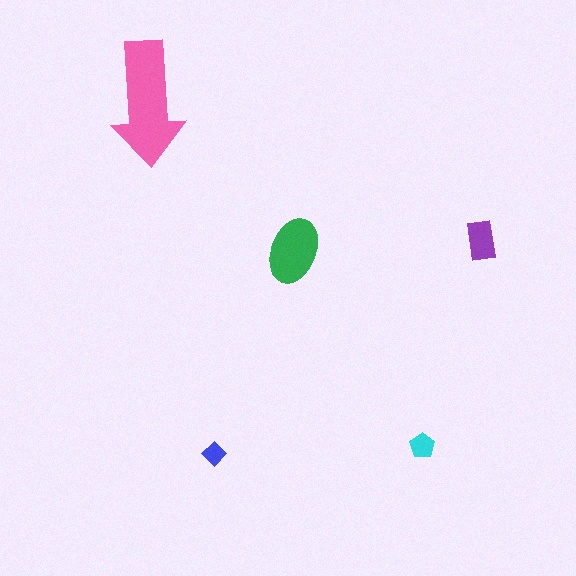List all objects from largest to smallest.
The pink arrow, the green ellipse, the purple rectangle, the cyan pentagon, the blue diamond.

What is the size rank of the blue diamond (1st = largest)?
5th.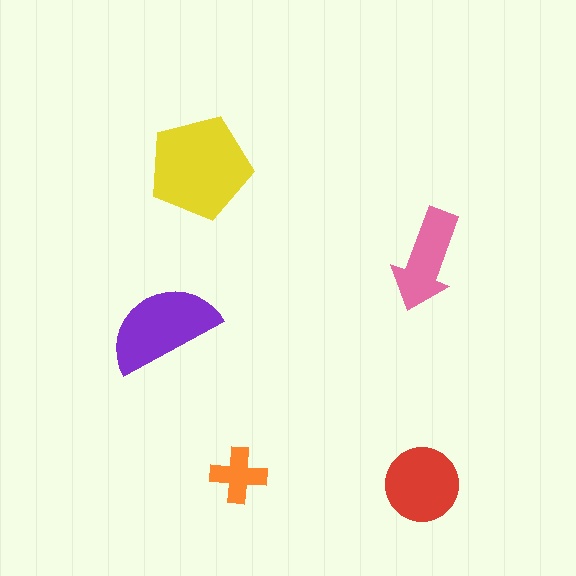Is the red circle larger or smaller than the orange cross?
Larger.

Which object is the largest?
The yellow pentagon.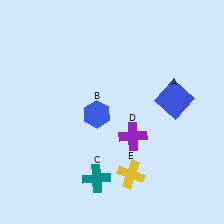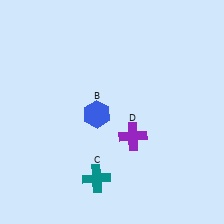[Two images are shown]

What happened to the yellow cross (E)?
The yellow cross (E) was removed in Image 2. It was in the bottom-right area of Image 1.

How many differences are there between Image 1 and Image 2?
There are 2 differences between the two images.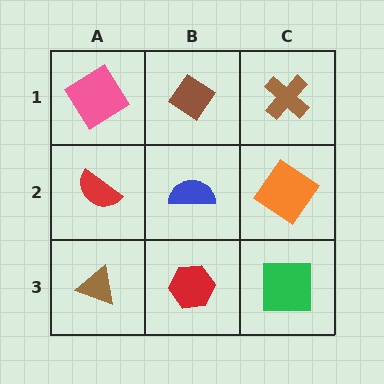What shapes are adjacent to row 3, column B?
A blue semicircle (row 2, column B), a brown triangle (row 3, column A), a green square (row 3, column C).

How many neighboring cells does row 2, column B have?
4.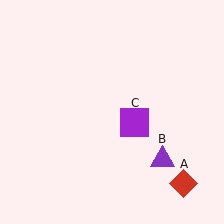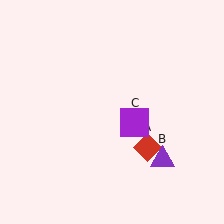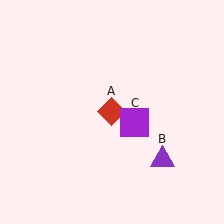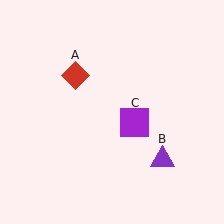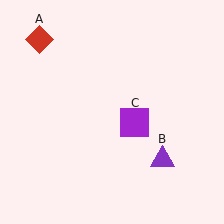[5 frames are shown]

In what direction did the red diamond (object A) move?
The red diamond (object A) moved up and to the left.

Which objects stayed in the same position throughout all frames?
Purple triangle (object B) and purple square (object C) remained stationary.